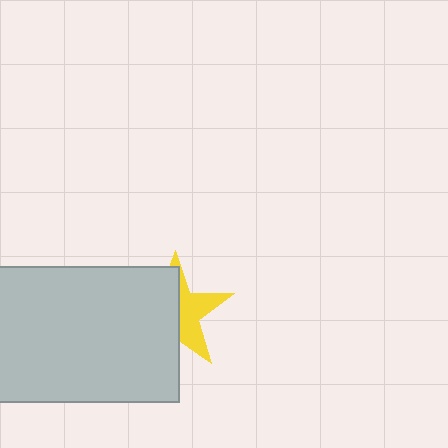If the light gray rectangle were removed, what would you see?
You would see the complete yellow star.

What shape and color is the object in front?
The object in front is a light gray rectangle.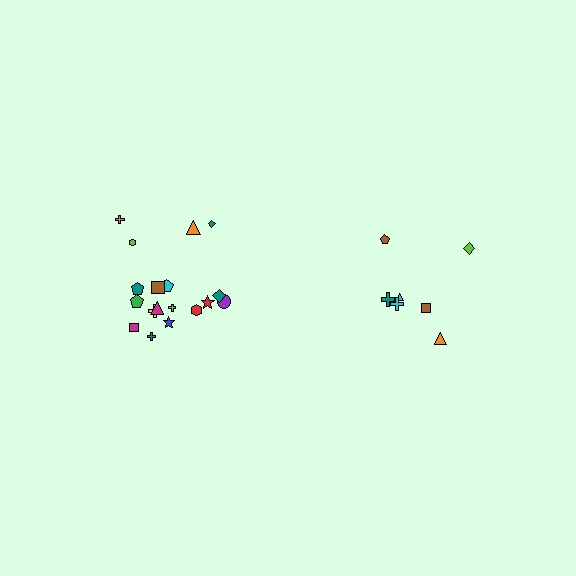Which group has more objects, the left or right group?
The left group.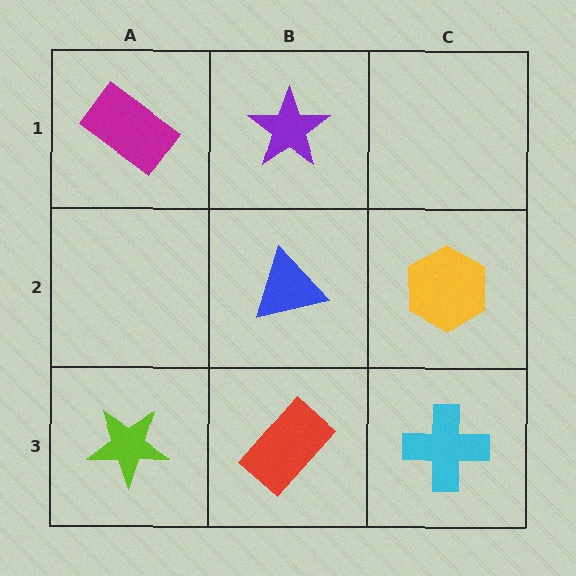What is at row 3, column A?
A lime star.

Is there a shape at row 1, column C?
No, that cell is empty.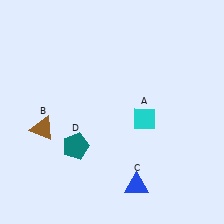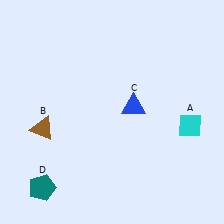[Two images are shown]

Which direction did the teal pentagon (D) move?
The teal pentagon (D) moved down.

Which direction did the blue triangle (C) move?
The blue triangle (C) moved up.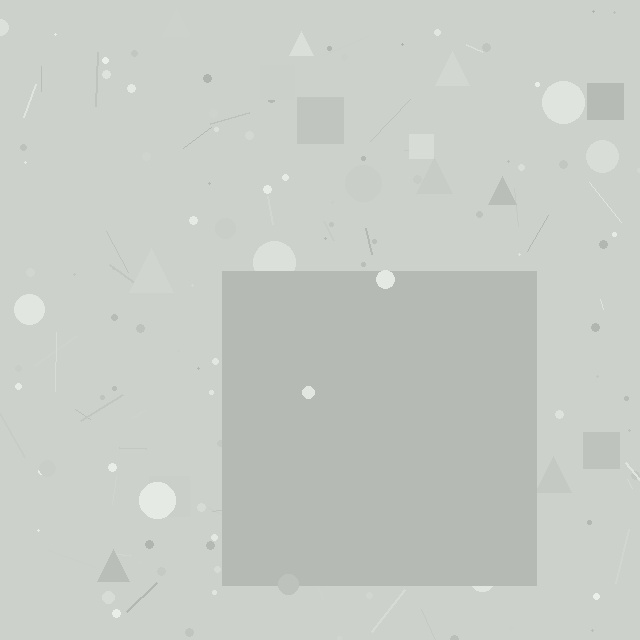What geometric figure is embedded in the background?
A square is embedded in the background.